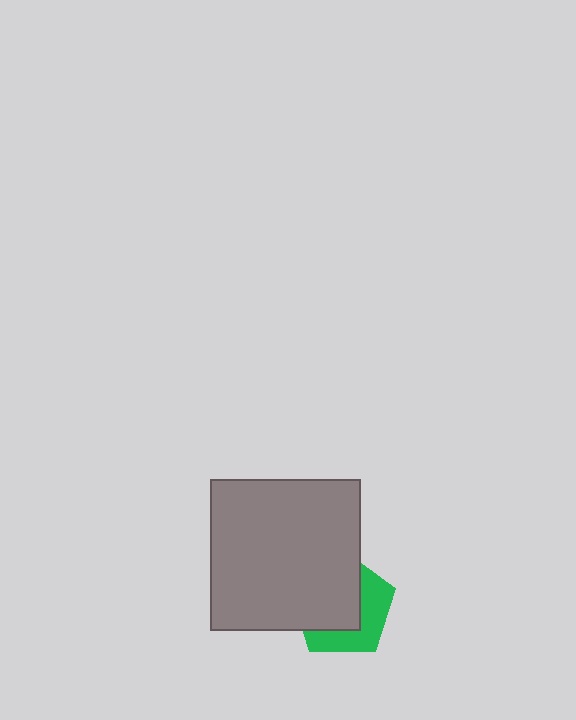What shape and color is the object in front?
The object in front is a gray square.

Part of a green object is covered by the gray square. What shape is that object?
It is a pentagon.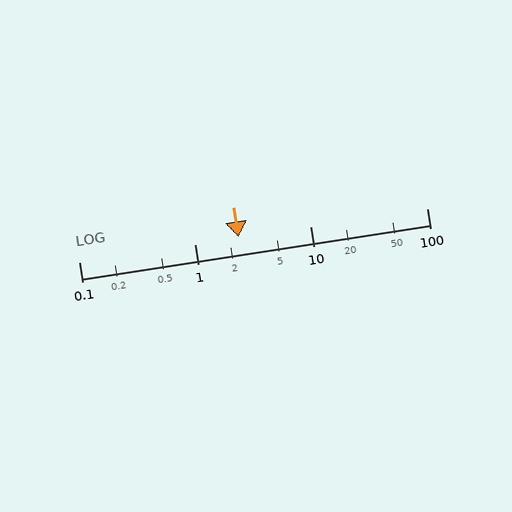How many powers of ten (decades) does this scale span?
The scale spans 3 decades, from 0.1 to 100.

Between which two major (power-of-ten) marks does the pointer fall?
The pointer is between 1 and 10.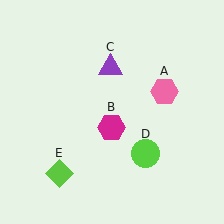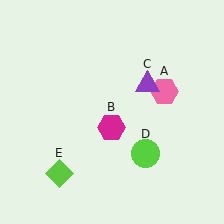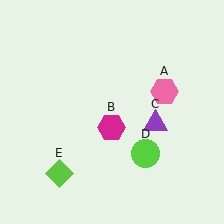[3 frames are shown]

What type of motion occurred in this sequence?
The purple triangle (object C) rotated clockwise around the center of the scene.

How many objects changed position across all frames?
1 object changed position: purple triangle (object C).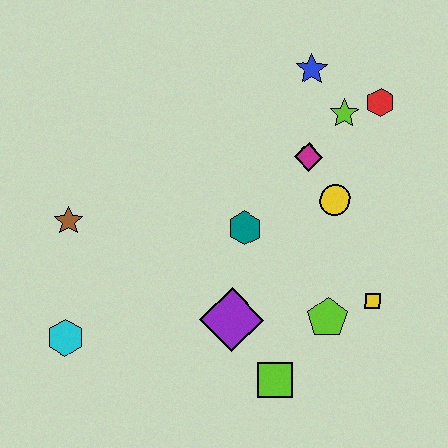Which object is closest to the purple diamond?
The lime square is closest to the purple diamond.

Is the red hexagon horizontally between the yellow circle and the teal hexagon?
No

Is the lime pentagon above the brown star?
No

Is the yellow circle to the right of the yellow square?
No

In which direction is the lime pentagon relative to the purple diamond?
The lime pentagon is to the right of the purple diamond.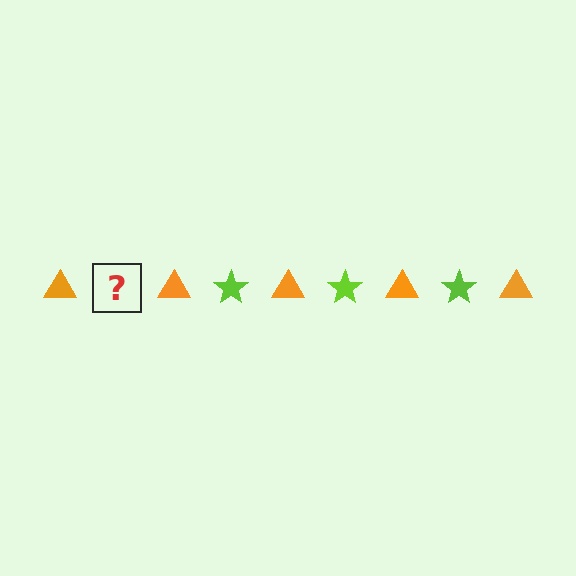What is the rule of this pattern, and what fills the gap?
The rule is that the pattern alternates between orange triangle and lime star. The gap should be filled with a lime star.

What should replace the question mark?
The question mark should be replaced with a lime star.